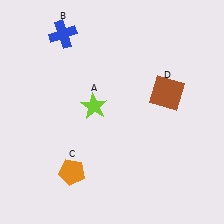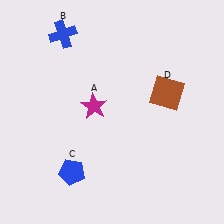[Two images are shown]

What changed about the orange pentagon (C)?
In Image 1, C is orange. In Image 2, it changed to blue.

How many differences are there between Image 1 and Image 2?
There are 2 differences between the two images.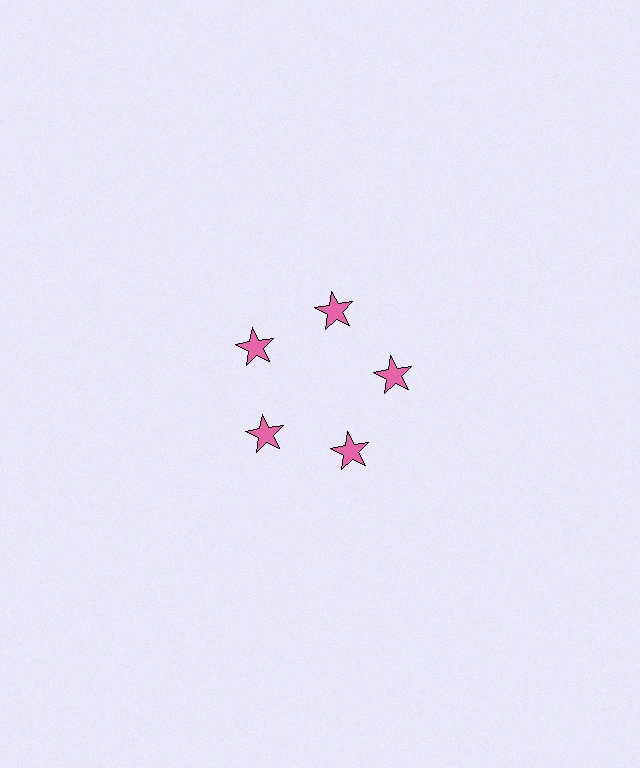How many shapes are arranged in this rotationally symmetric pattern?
There are 5 shapes, arranged in 5 groups of 1.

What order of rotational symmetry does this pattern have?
This pattern has 5-fold rotational symmetry.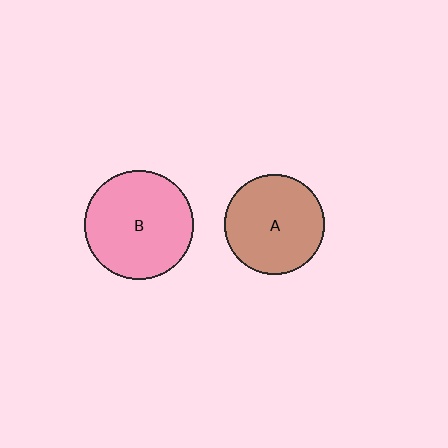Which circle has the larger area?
Circle B (pink).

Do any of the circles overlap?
No, none of the circles overlap.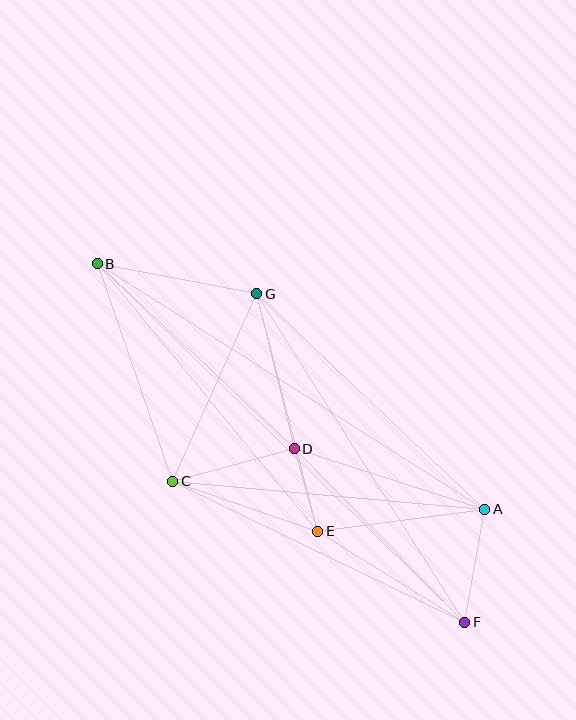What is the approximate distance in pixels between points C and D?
The distance between C and D is approximately 126 pixels.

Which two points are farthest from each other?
Points B and F are farthest from each other.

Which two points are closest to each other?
Points D and E are closest to each other.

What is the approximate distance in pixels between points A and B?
The distance between A and B is approximately 459 pixels.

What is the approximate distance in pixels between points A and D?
The distance between A and D is approximately 200 pixels.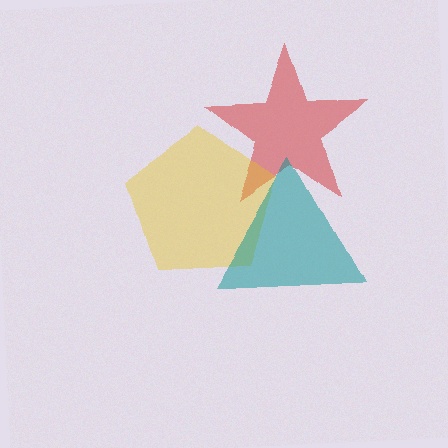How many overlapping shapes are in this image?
There are 3 overlapping shapes in the image.